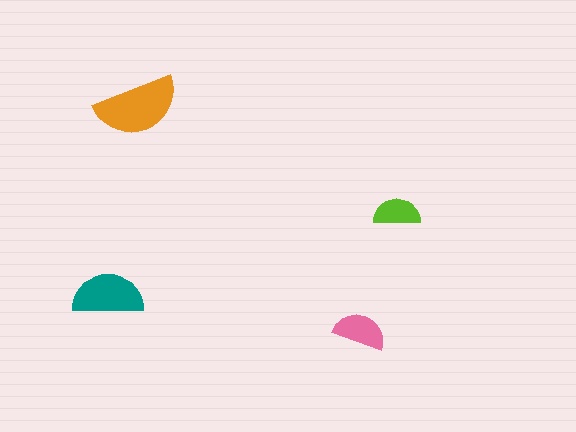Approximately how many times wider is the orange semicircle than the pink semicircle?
About 1.5 times wider.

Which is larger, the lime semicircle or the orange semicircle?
The orange one.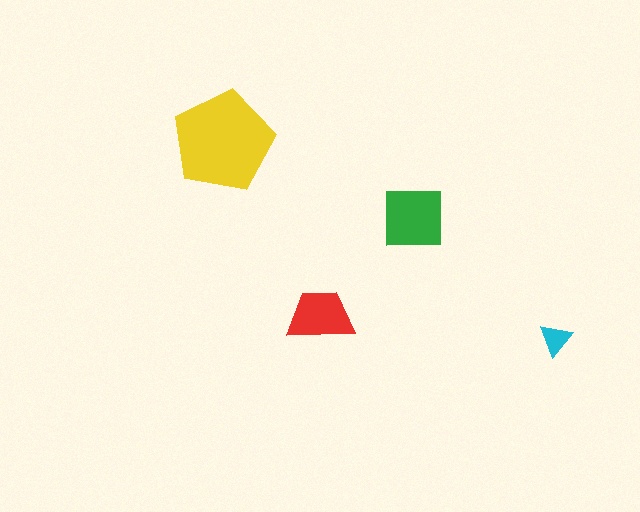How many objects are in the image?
There are 4 objects in the image.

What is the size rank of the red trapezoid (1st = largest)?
3rd.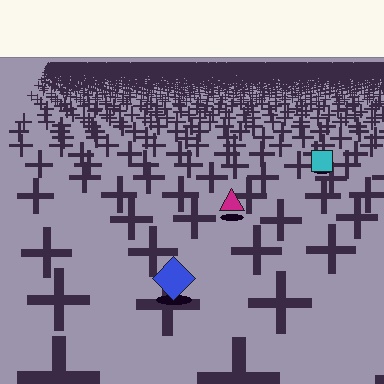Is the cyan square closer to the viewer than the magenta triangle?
No. The magenta triangle is closer — you can tell from the texture gradient: the ground texture is coarser near it.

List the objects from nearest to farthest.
From nearest to farthest: the blue diamond, the magenta triangle, the cyan square.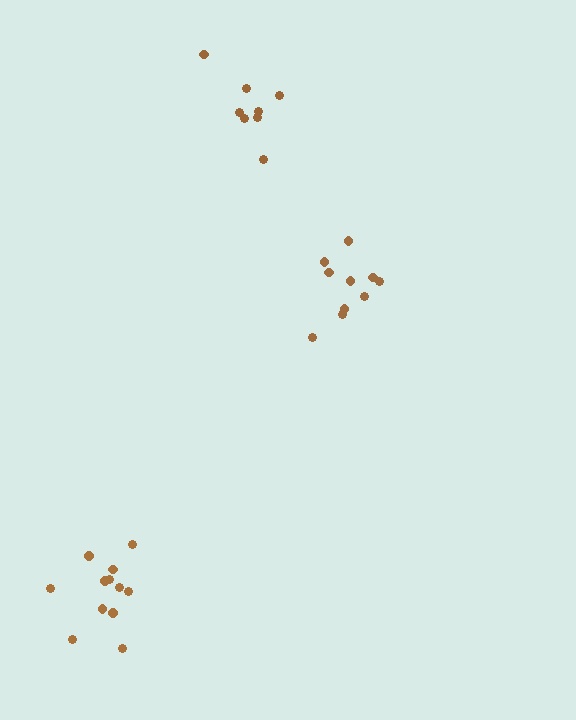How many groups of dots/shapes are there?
There are 3 groups.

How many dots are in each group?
Group 1: 12 dots, Group 2: 8 dots, Group 3: 10 dots (30 total).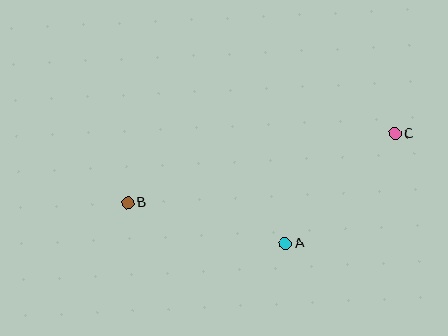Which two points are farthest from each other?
Points B and C are farthest from each other.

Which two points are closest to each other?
Points A and C are closest to each other.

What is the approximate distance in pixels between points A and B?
The distance between A and B is approximately 163 pixels.